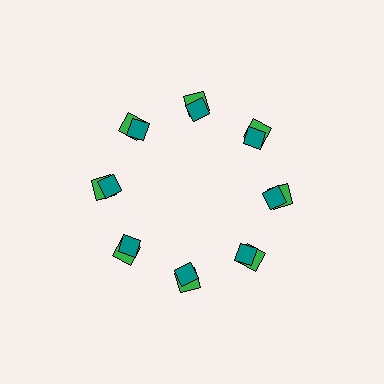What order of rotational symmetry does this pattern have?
This pattern has 8-fold rotational symmetry.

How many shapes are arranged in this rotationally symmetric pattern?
There are 16 shapes, arranged in 8 groups of 2.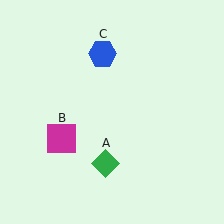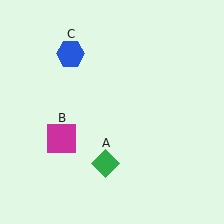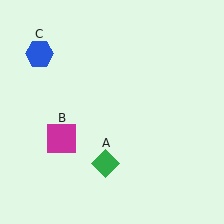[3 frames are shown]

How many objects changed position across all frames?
1 object changed position: blue hexagon (object C).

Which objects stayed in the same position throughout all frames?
Green diamond (object A) and magenta square (object B) remained stationary.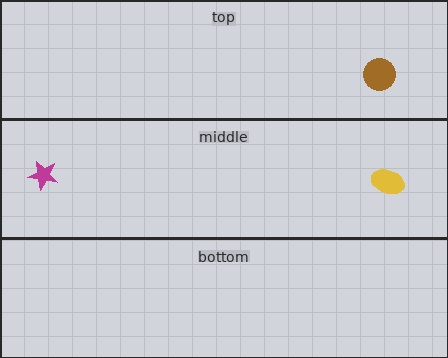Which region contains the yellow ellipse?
The middle region.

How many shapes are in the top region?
1.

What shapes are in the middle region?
The magenta star, the yellow ellipse.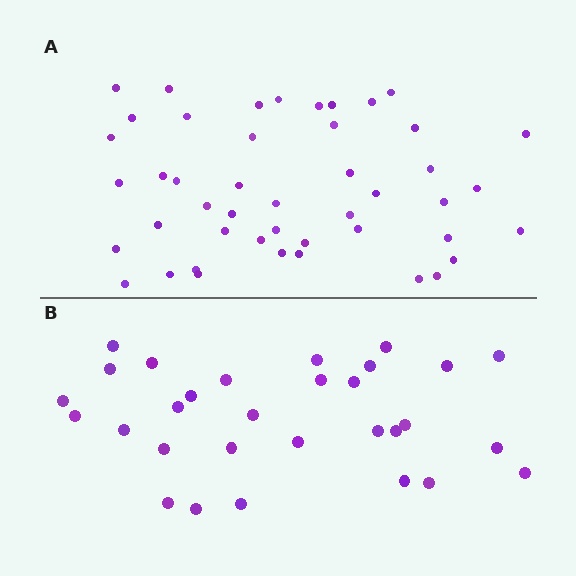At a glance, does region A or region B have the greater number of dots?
Region A (the top region) has more dots.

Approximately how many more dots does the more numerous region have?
Region A has approximately 15 more dots than region B.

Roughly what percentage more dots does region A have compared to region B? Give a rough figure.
About 55% more.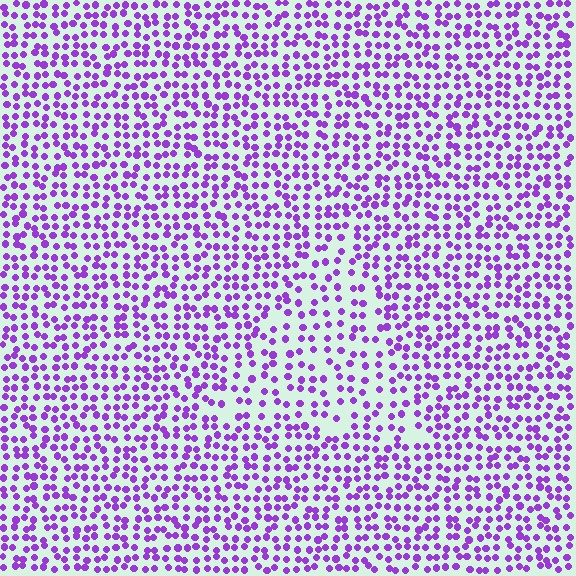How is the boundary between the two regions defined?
The boundary is defined by a change in element density (approximately 1.6x ratio). All elements are the same color, size, and shape.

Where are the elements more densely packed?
The elements are more densely packed outside the triangle boundary.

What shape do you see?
I see a triangle.